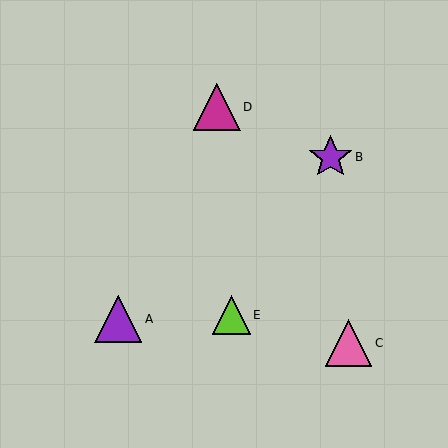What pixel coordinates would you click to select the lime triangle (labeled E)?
Click at (231, 315) to select the lime triangle E.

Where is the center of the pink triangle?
The center of the pink triangle is at (349, 343).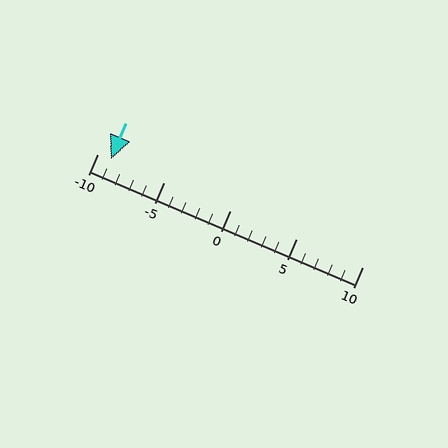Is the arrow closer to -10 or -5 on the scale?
The arrow is closer to -10.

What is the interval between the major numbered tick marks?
The major tick marks are spaced 5 units apart.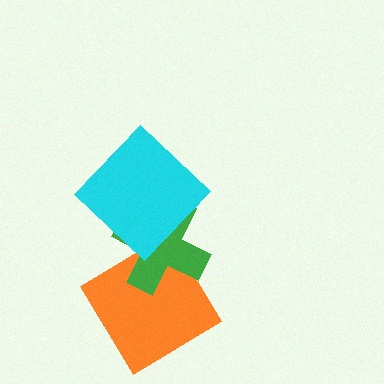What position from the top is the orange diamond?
The orange diamond is 3rd from the top.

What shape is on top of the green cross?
The cyan diamond is on top of the green cross.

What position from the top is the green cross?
The green cross is 2nd from the top.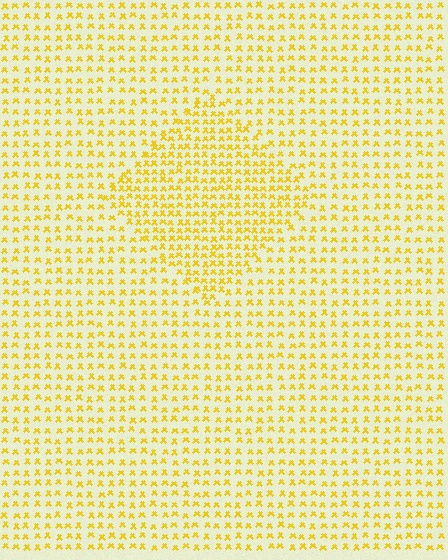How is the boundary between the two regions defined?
The boundary is defined by a change in element density (approximately 1.6x ratio). All elements are the same color, size, and shape.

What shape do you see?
I see a diamond.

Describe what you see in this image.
The image contains small yellow elements arranged at two different densities. A diamond-shaped region is visible where the elements are more densely packed than the surrounding area.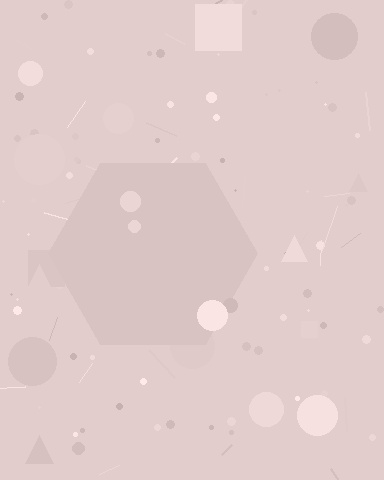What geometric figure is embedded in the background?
A hexagon is embedded in the background.